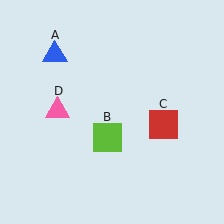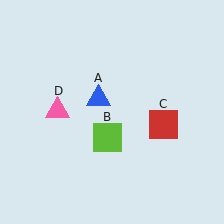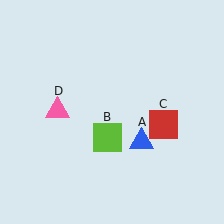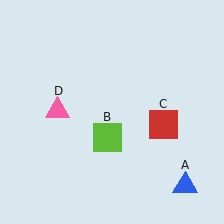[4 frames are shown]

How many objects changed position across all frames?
1 object changed position: blue triangle (object A).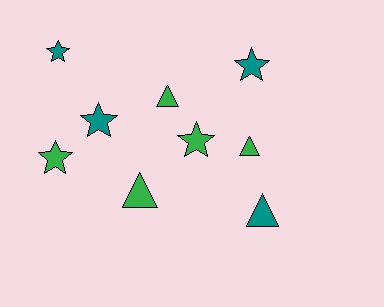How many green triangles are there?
There are 3 green triangles.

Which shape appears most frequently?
Star, with 5 objects.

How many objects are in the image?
There are 9 objects.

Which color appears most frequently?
Green, with 5 objects.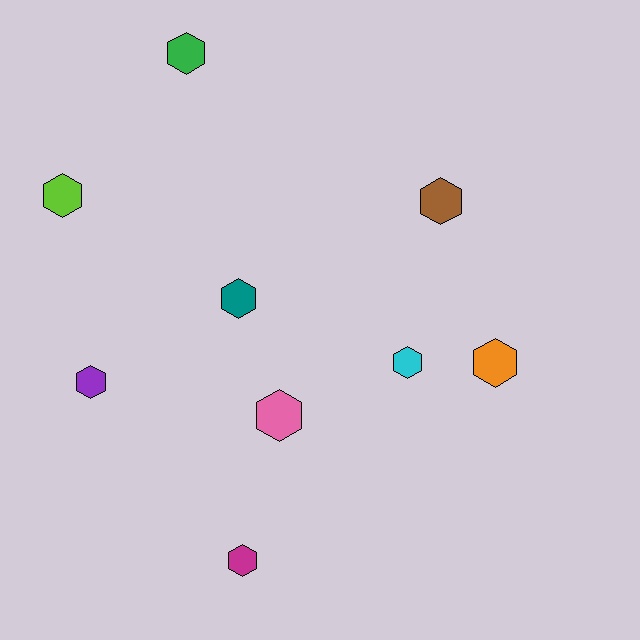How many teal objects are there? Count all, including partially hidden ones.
There is 1 teal object.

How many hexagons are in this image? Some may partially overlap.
There are 9 hexagons.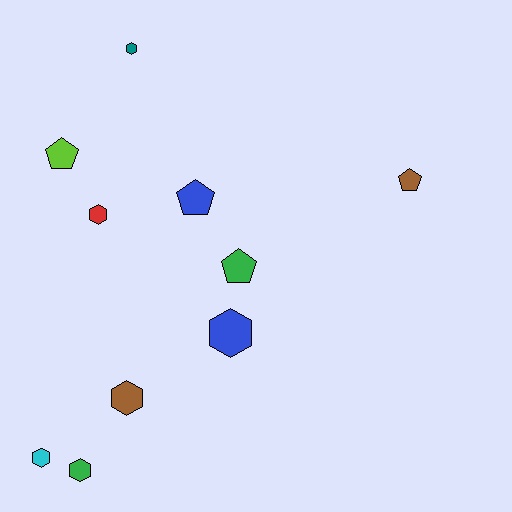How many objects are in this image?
There are 10 objects.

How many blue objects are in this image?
There are 2 blue objects.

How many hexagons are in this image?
There are 6 hexagons.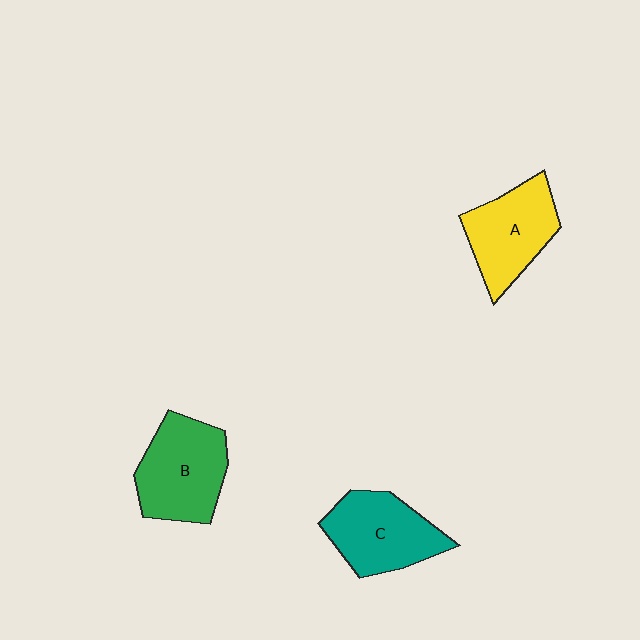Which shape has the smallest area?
Shape A (yellow).